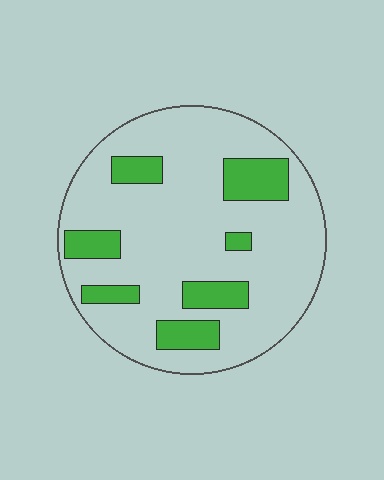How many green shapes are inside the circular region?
7.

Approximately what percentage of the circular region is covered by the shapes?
Approximately 20%.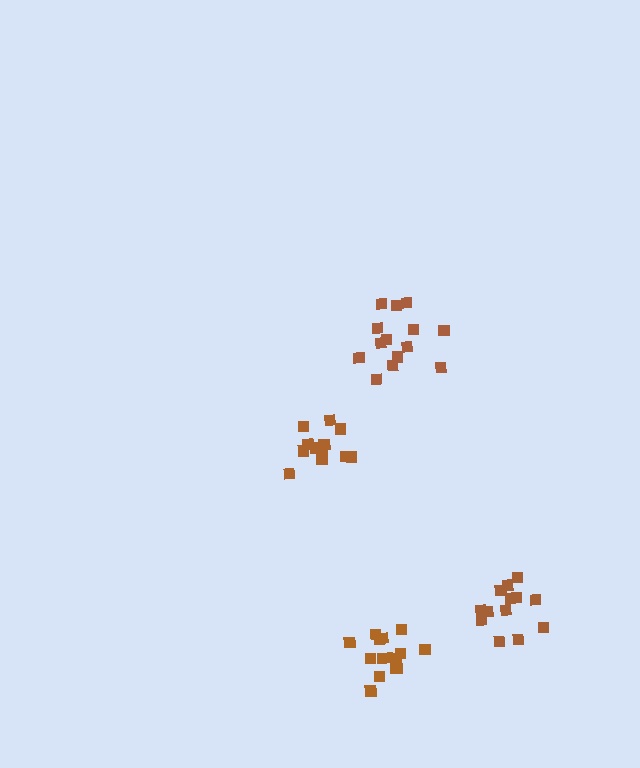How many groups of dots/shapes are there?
There are 4 groups.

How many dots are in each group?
Group 1: 13 dots, Group 2: 14 dots, Group 3: 13 dots, Group 4: 15 dots (55 total).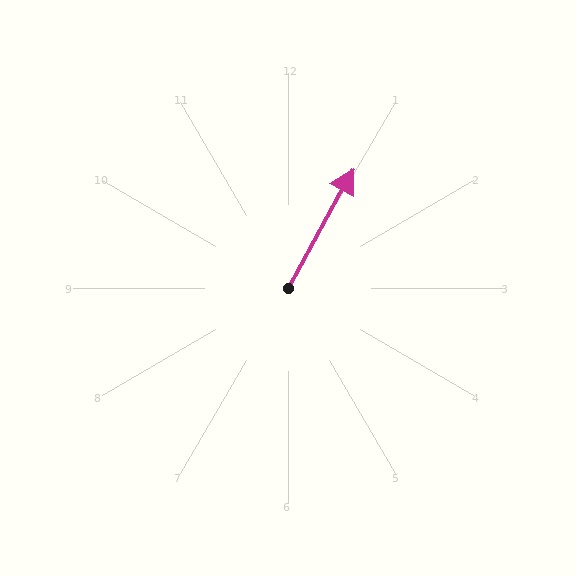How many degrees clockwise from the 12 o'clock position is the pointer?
Approximately 29 degrees.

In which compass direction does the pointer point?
Northeast.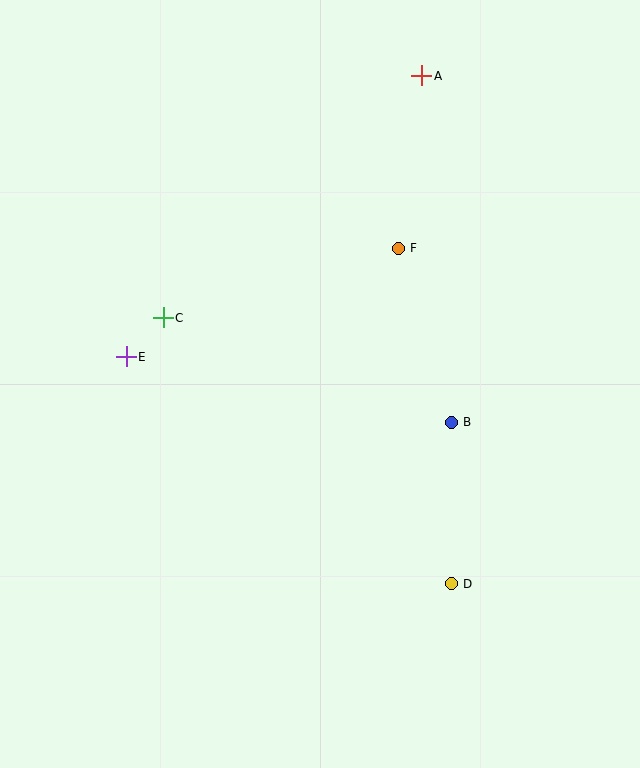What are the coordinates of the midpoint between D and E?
The midpoint between D and E is at (289, 470).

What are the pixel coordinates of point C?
Point C is at (163, 318).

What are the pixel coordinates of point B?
Point B is at (451, 422).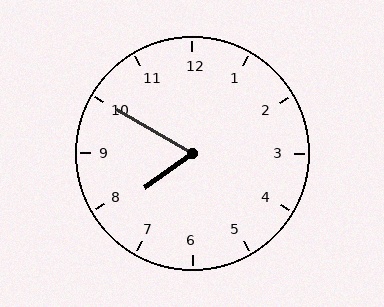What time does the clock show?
7:50.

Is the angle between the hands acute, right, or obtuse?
It is acute.